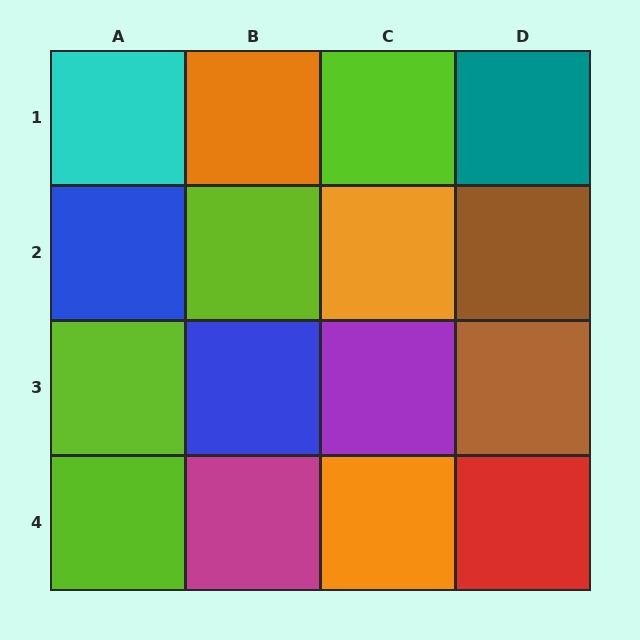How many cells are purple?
1 cell is purple.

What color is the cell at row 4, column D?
Red.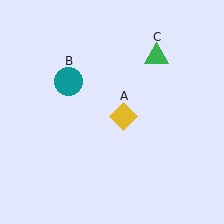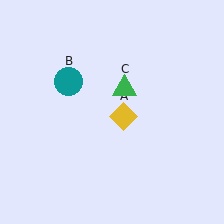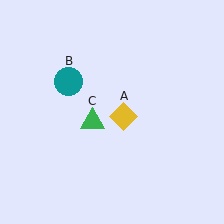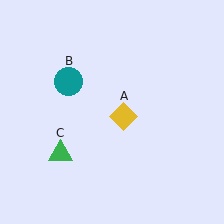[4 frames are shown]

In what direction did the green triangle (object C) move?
The green triangle (object C) moved down and to the left.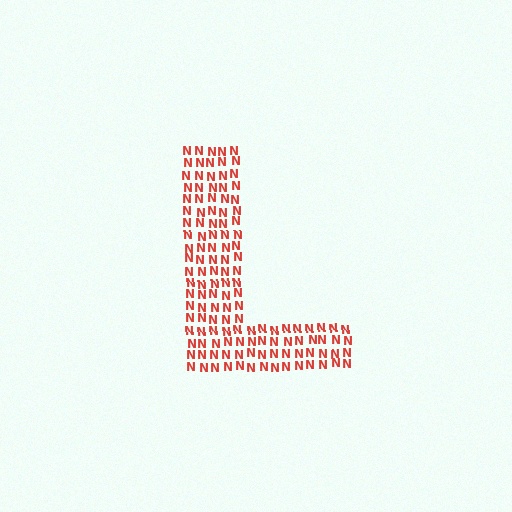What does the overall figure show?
The overall figure shows the letter L.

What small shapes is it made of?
It is made of small letter N's.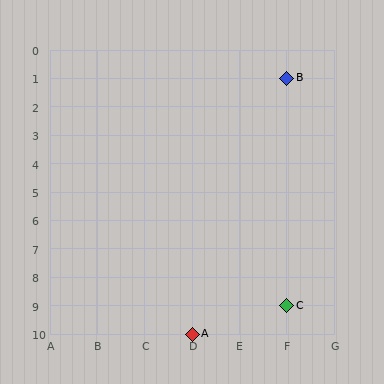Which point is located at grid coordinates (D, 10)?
Point A is at (D, 10).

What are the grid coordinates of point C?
Point C is at grid coordinates (F, 9).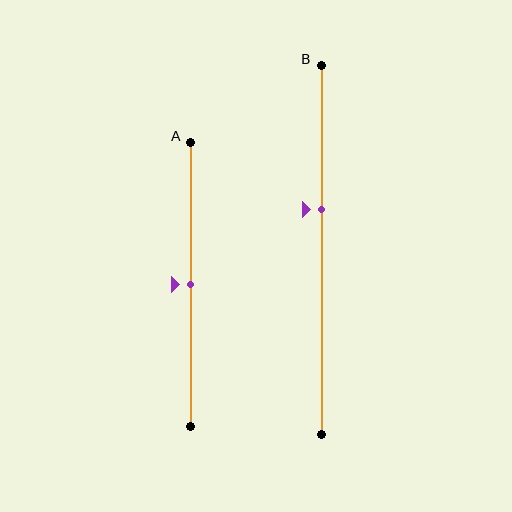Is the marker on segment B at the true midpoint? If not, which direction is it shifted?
No, the marker on segment B is shifted upward by about 11% of the segment length.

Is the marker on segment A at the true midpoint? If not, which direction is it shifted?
Yes, the marker on segment A is at the true midpoint.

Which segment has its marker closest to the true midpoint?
Segment A has its marker closest to the true midpoint.